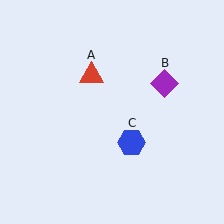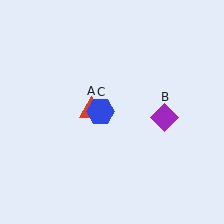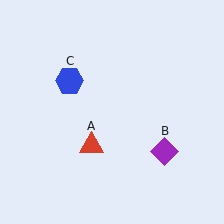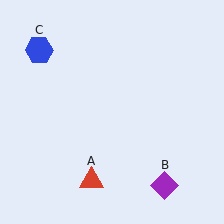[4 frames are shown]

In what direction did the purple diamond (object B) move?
The purple diamond (object B) moved down.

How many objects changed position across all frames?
3 objects changed position: red triangle (object A), purple diamond (object B), blue hexagon (object C).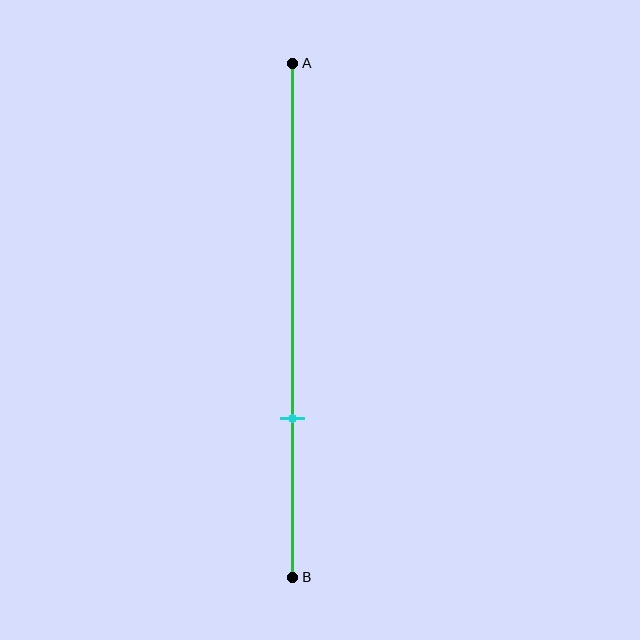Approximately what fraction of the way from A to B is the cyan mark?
The cyan mark is approximately 70% of the way from A to B.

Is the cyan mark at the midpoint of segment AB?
No, the mark is at about 70% from A, not at the 50% midpoint.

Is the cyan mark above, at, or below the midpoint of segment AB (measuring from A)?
The cyan mark is below the midpoint of segment AB.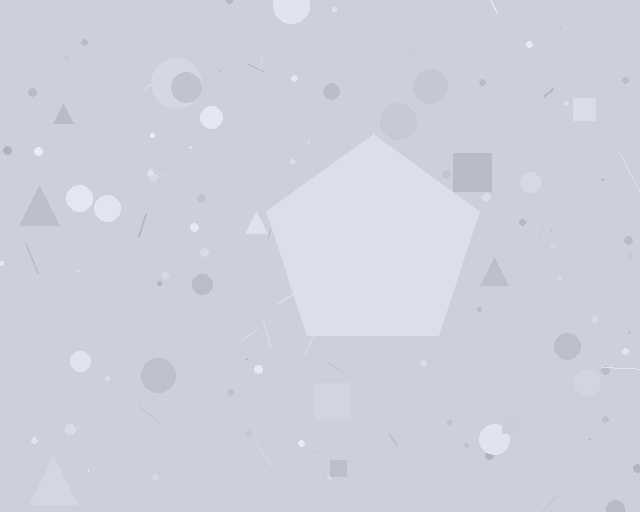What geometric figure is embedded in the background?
A pentagon is embedded in the background.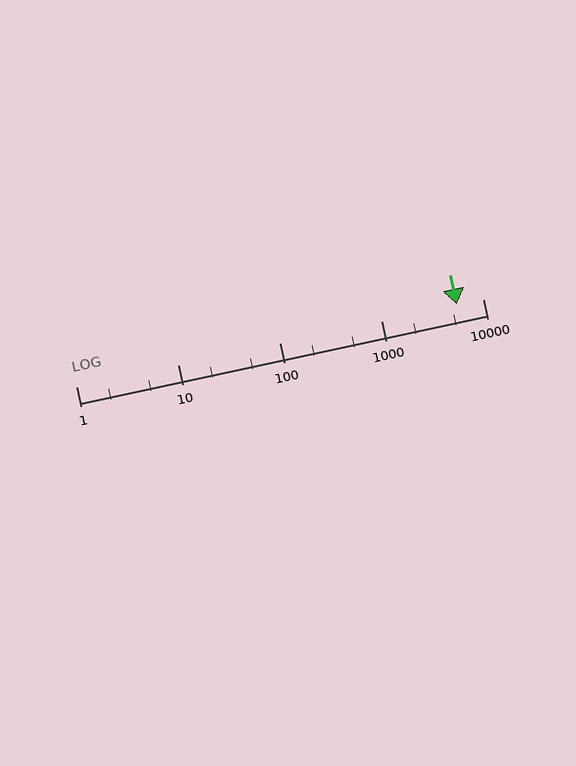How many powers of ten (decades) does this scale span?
The scale spans 4 decades, from 1 to 10000.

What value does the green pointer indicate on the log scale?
The pointer indicates approximately 5600.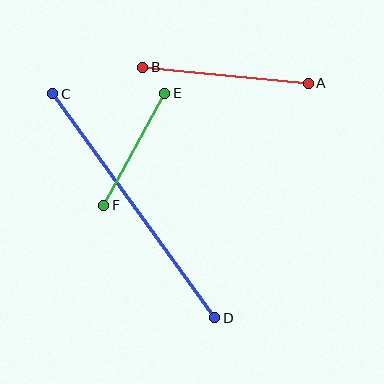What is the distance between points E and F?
The distance is approximately 128 pixels.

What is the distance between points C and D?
The distance is approximately 277 pixels.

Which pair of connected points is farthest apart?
Points C and D are farthest apart.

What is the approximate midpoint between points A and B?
The midpoint is at approximately (225, 75) pixels.